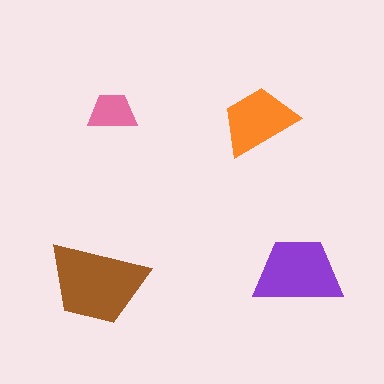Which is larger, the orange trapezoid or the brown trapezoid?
The brown one.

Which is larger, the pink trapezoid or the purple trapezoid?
The purple one.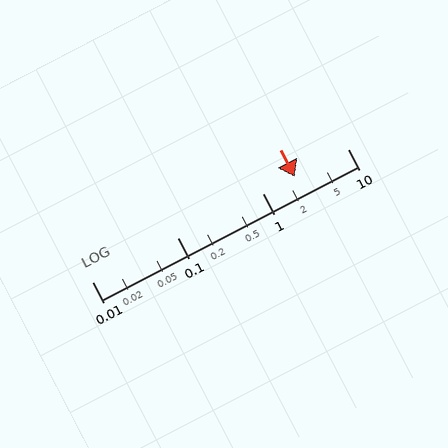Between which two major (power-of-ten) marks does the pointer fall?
The pointer is between 1 and 10.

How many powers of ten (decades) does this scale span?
The scale spans 3 decades, from 0.01 to 10.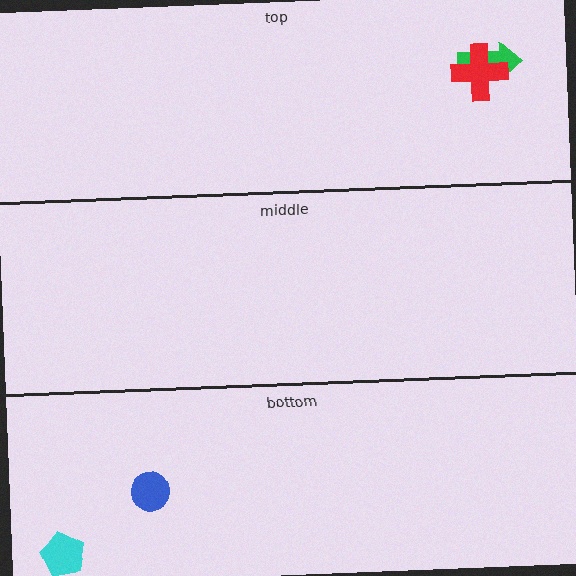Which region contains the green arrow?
The top region.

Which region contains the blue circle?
The bottom region.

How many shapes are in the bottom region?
2.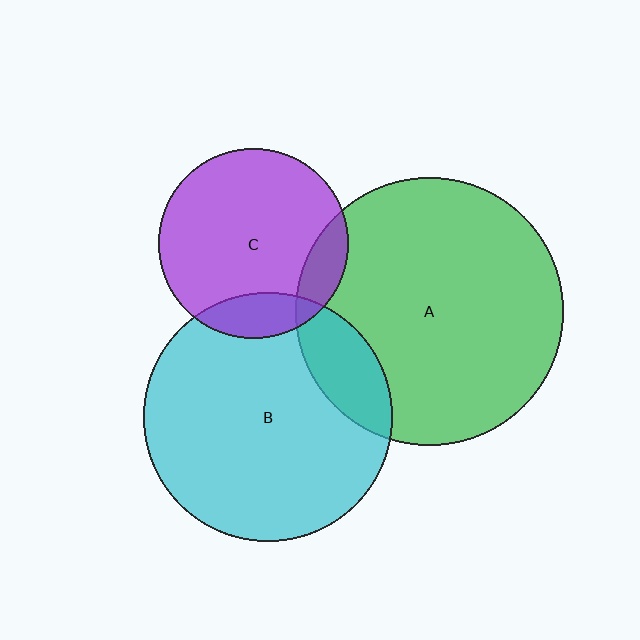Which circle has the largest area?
Circle A (green).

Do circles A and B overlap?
Yes.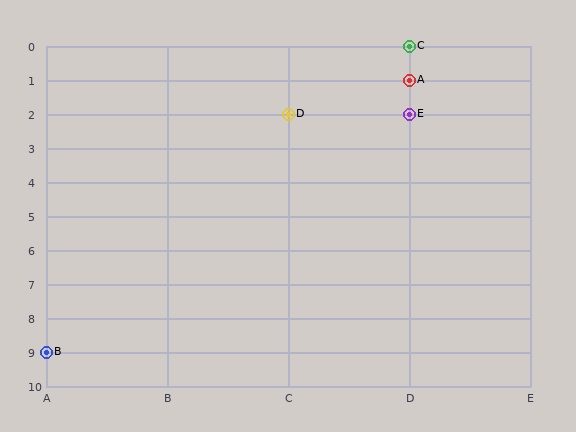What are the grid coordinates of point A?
Point A is at grid coordinates (D, 1).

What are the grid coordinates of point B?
Point B is at grid coordinates (A, 9).